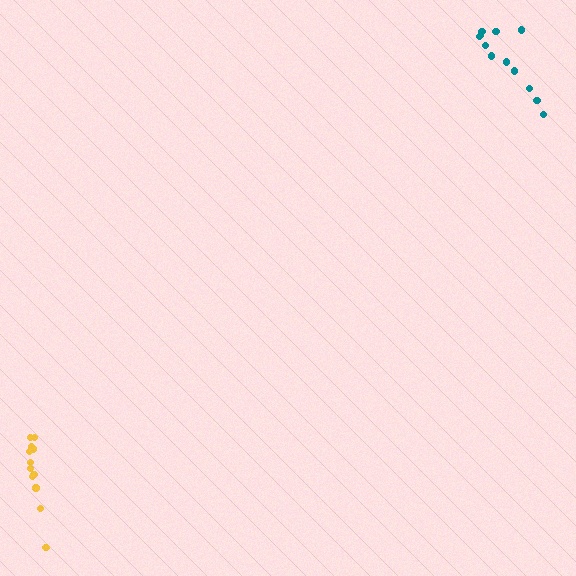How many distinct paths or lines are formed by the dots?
There are 2 distinct paths.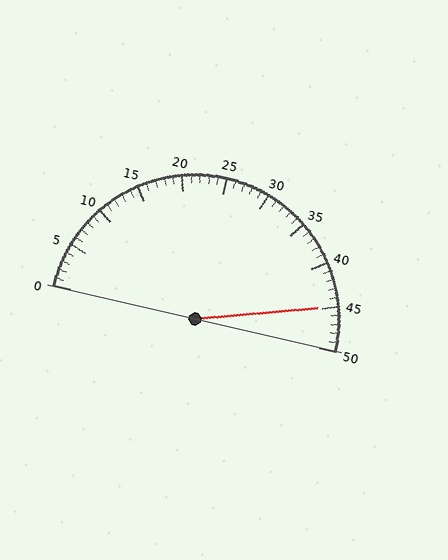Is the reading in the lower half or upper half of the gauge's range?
The reading is in the upper half of the range (0 to 50).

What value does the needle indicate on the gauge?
The needle indicates approximately 45.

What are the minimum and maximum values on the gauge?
The gauge ranges from 0 to 50.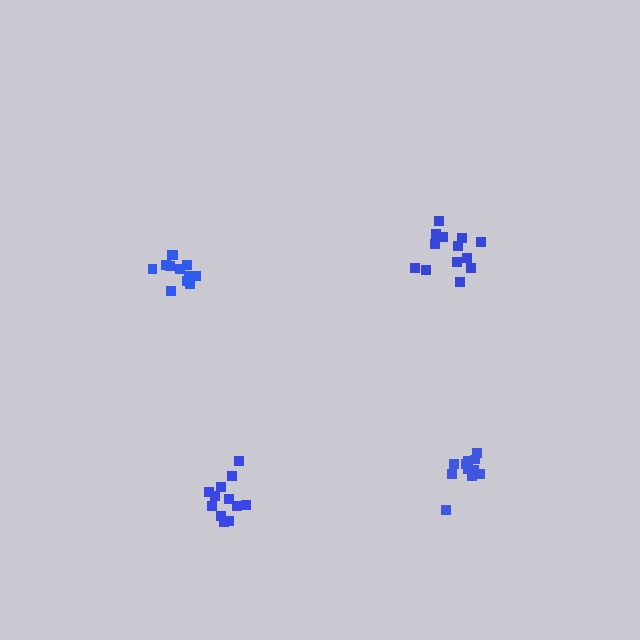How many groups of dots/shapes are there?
There are 4 groups.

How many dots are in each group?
Group 1: 13 dots, Group 2: 13 dots, Group 3: 12 dots, Group 4: 12 dots (50 total).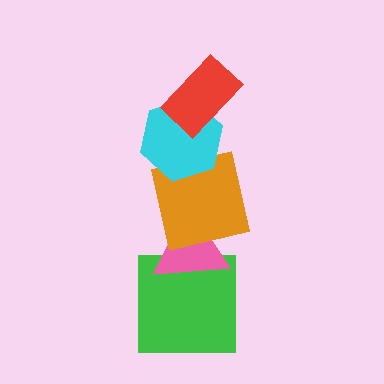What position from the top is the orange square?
The orange square is 3rd from the top.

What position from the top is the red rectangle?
The red rectangle is 1st from the top.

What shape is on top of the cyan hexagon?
The red rectangle is on top of the cyan hexagon.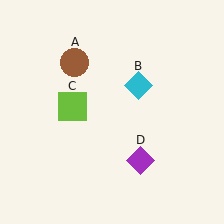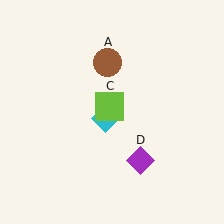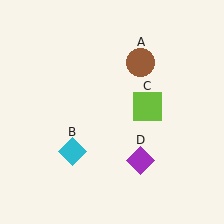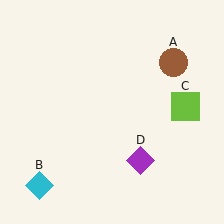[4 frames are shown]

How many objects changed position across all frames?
3 objects changed position: brown circle (object A), cyan diamond (object B), lime square (object C).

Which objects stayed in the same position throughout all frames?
Purple diamond (object D) remained stationary.